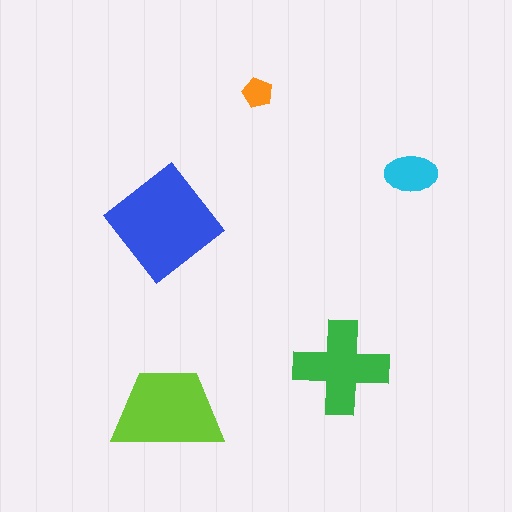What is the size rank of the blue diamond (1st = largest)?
1st.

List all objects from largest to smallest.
The blue diamond, the lime trapezoid, the green cross, the cyan ellipse, the orange pentagon.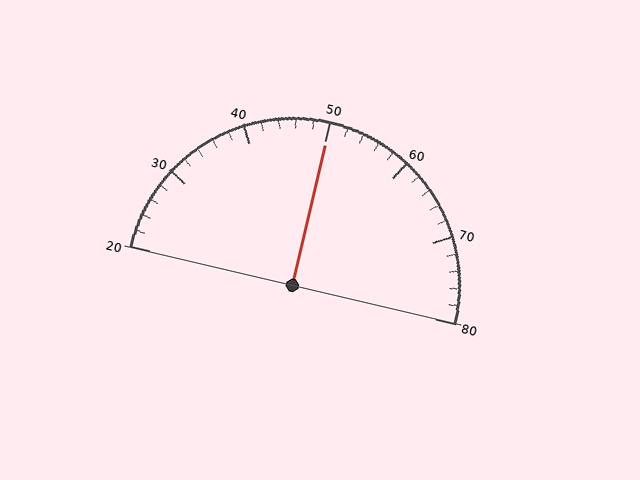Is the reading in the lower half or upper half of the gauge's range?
The reading is in the upper half of the range (20 to 80).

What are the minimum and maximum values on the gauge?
The gauge ranges from 20 to 80.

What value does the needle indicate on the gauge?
The needle indicates approximately 50.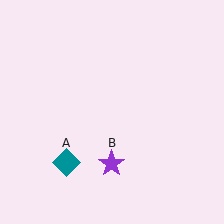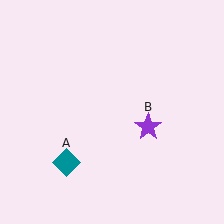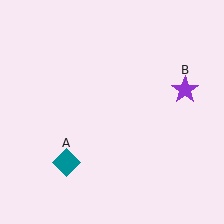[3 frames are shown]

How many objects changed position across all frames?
1 object changed position: purple star (object B).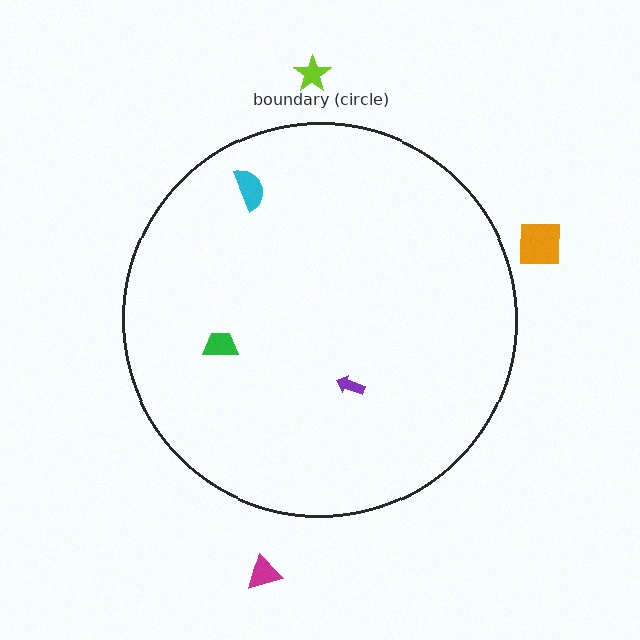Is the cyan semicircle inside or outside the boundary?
Inside.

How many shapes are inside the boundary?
3 inside, 3 outside.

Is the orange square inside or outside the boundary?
Outside.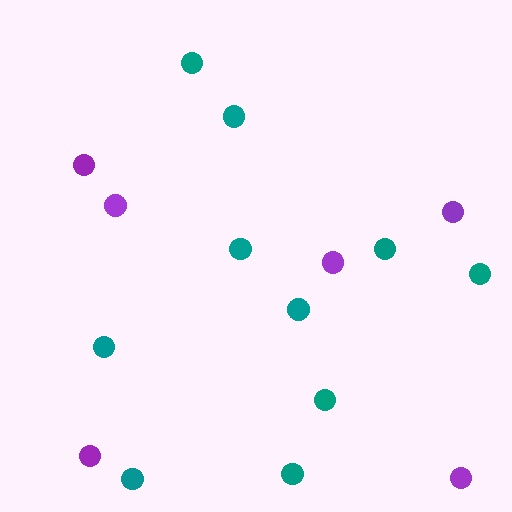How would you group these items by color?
There are 2 groups: one group of purple circles (6) and one group of teal circles (10).